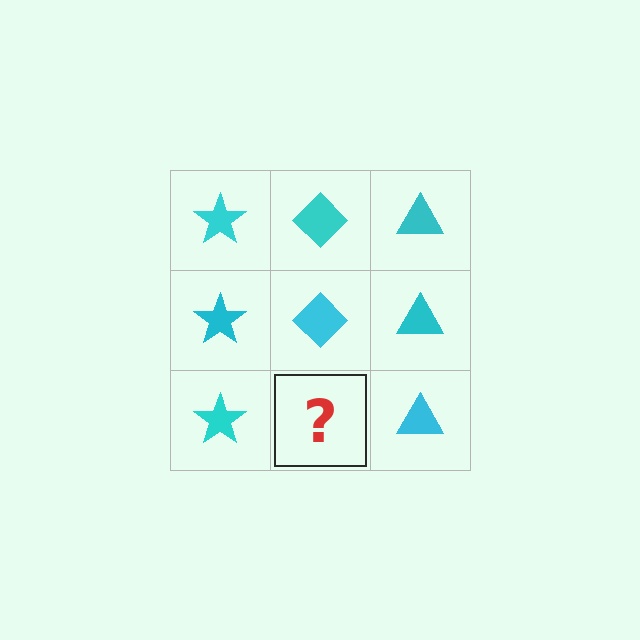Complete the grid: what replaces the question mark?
The question mark should be replaced with a cyan diamond.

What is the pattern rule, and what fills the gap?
The rule is that each column has a consistent shape. The gap should be filled with a cyan diamond.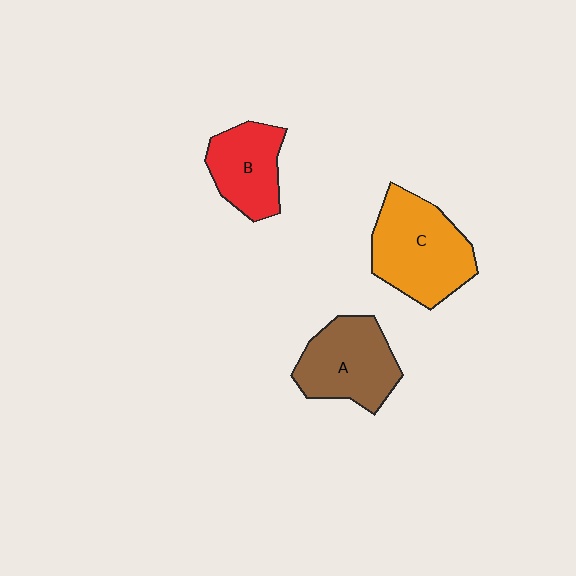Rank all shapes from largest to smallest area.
From largest to smallest: C (orange), A (brown), B (red).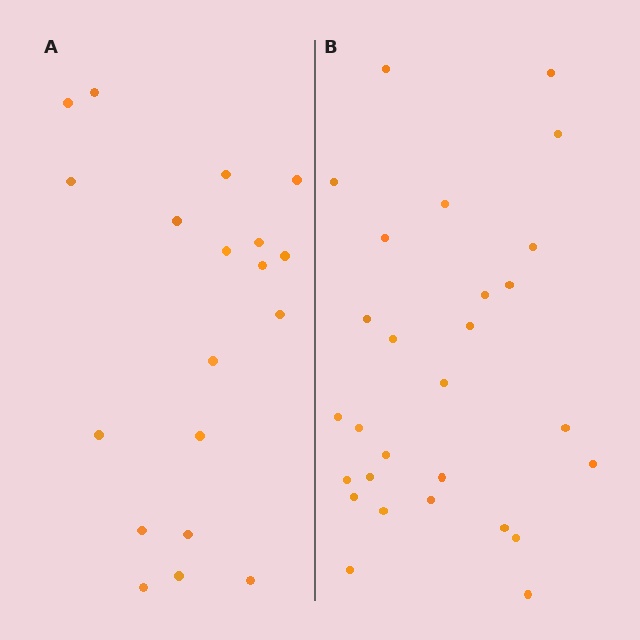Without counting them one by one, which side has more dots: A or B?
Region B (the right region) has more dots.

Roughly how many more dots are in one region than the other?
Region B has roughly 8 or so more dots than region A.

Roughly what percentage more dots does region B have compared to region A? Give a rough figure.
About 45% more.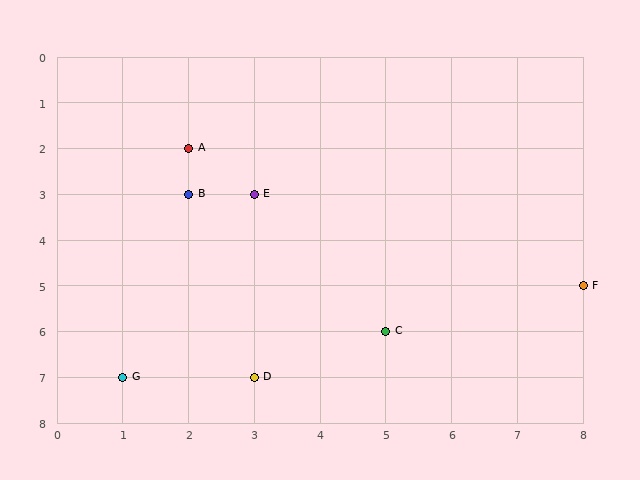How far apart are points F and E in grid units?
Points F and E are 5 columns and 2 rows apart (about 5.4 grid units diagonally).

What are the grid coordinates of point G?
Point G is at grid coordinates (1, 7).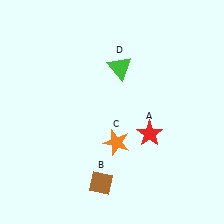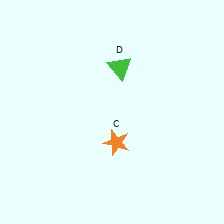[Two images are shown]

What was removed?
The red star (A), the brown diamond (B) were removed in Image 2.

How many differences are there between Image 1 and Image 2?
There are 2 differences between the two images.